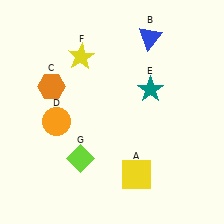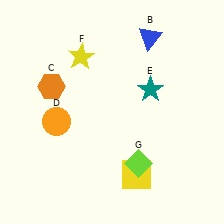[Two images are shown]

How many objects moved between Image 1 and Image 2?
1 object moved between the two images.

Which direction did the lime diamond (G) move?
The lime diamond (G) moved right.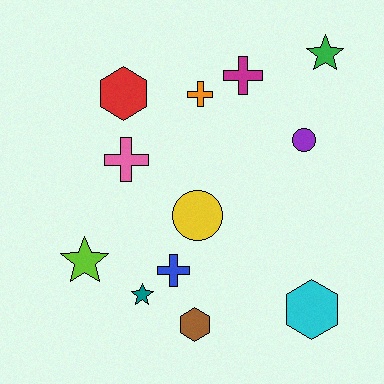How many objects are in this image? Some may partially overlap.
There are 12 objects.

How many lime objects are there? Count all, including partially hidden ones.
There is 1 lime object.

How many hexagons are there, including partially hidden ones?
There are 3 hexagons.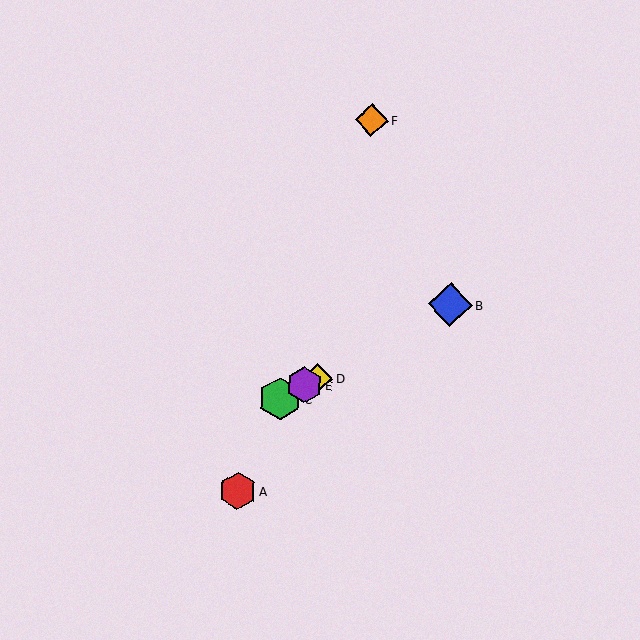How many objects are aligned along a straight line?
4 objects (B, C, D, E) are aligned along a straight line.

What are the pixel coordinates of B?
Object B is at (450, 305).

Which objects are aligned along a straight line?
Objects B, C, D, E are aligned along a straight line.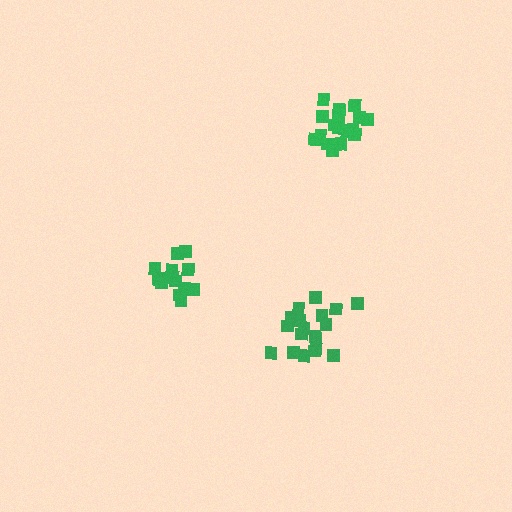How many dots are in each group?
Group 1: 19 dots, Group 2: 19 dots, Group 3: 15 dots (53 total).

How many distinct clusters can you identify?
There are 3 distinct clusters.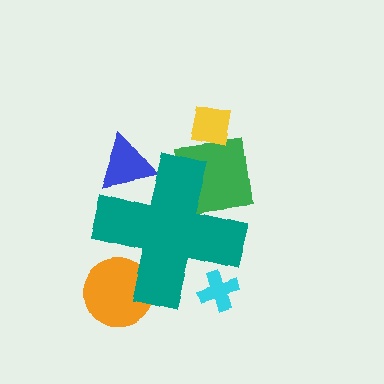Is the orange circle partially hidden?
Yes, the orange circle is partially hidden behind the teal cross.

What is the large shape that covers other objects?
A teal cross.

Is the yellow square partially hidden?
No, the yellow square is fully visible.